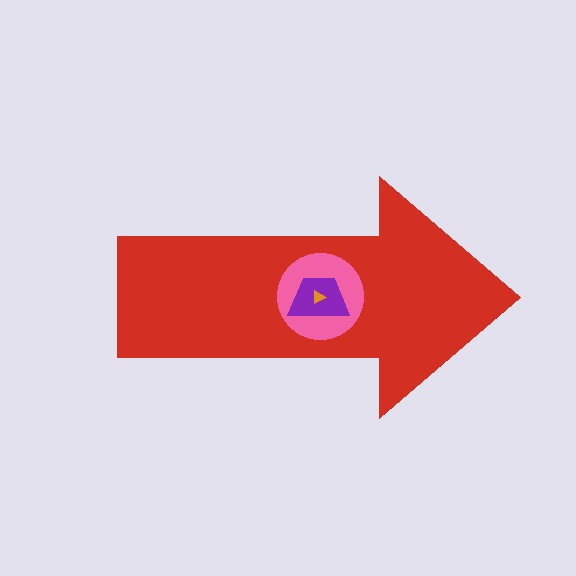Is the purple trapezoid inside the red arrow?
Yes.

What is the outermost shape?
The red arrow.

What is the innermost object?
The orange triangle.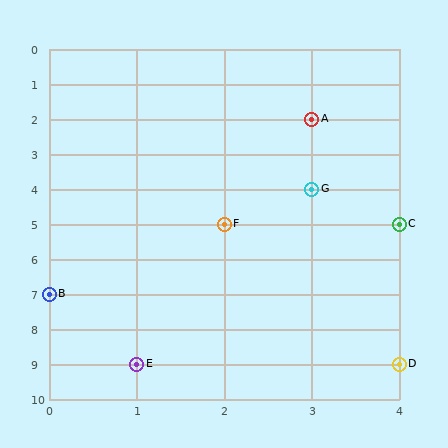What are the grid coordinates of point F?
Point F is at grid coordinates (2, 5).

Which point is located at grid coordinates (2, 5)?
Point F is at (2, 5).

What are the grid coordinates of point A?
Point A is at grid coordinates (3, 2).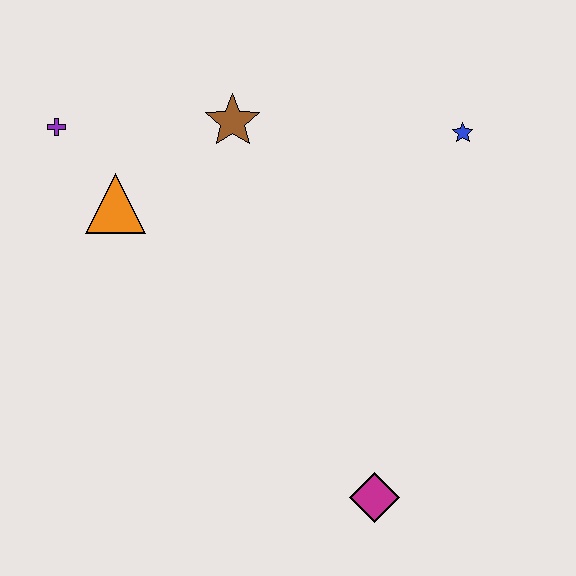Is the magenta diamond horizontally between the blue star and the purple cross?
Yes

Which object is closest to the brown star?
The orange triangle is closest to the brown star.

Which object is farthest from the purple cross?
The magenta diamond is farthest from the purple cross.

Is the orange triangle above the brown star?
No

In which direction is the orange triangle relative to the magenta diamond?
The orange triangle is above the magenta diamond.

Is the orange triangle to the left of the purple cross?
No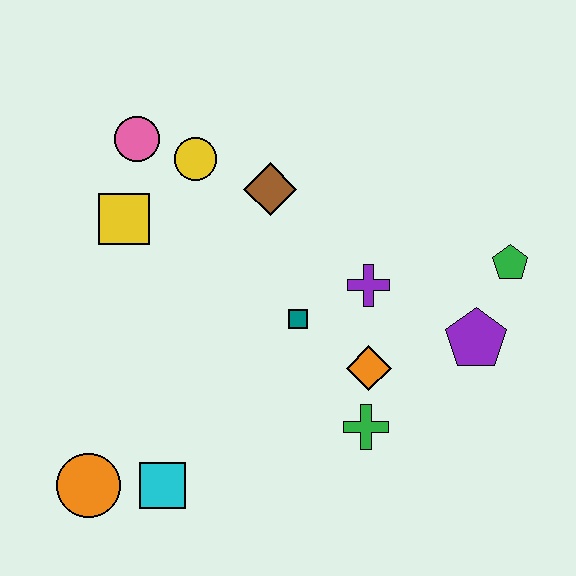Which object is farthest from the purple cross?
The orange circle is farthest from the purple cross.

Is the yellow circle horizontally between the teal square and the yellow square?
Yes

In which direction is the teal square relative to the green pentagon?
The teal square is to the left of the green pentagon.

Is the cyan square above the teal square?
No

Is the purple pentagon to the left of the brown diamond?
No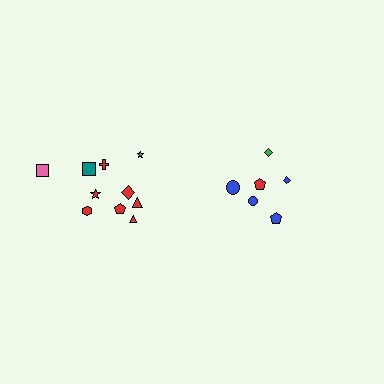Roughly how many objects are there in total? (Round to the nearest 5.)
Roughly 15 objects in total.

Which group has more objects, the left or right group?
The left group.